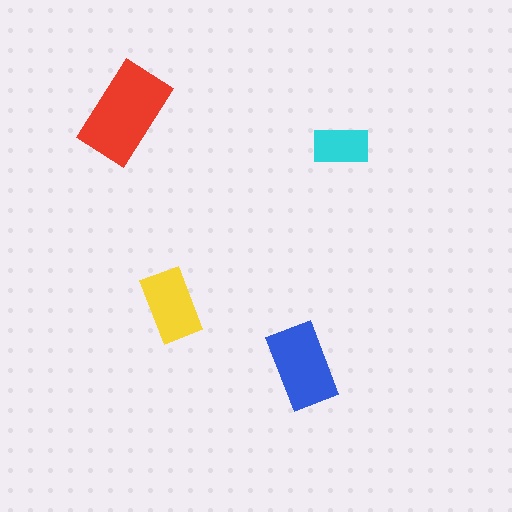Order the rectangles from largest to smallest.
the red one, the blue one, the yellow one, the cyan one.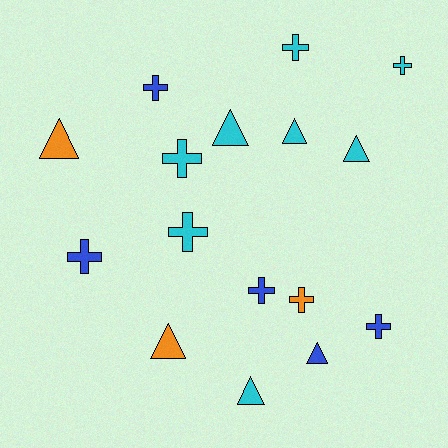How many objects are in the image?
There are 16 objects.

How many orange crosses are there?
There is 1 orange cross.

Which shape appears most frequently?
Cross, with 9 objects.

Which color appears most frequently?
Cyan, with 8 objects.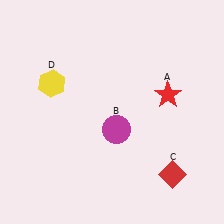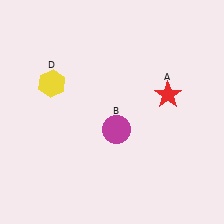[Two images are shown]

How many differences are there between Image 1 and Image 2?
There is 1 difference between the two images.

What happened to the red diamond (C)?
The red diamond (C) was removed in Image 2. It was in the bottom-right area of Image 1.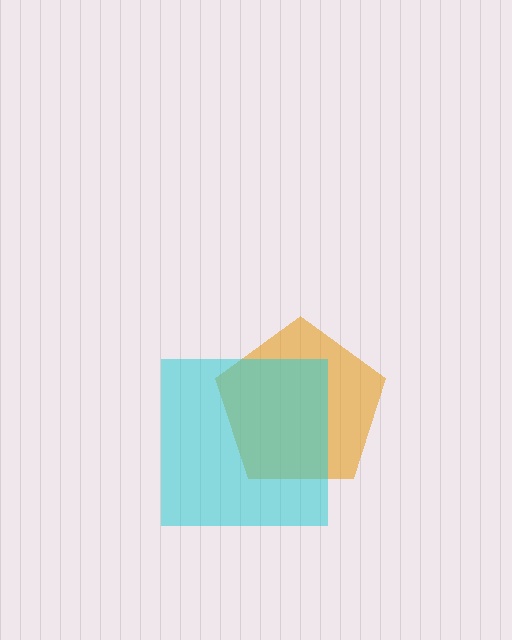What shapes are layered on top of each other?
The layered shapes are: an orange pentagon, a cyan square.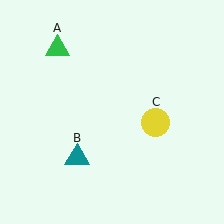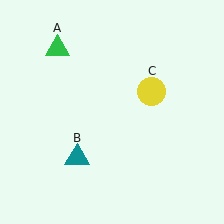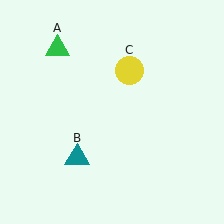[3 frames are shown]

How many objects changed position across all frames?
1 object changed position: yellow circle (object C).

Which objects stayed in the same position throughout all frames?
Green triangle (object A) and teal triangle (object B) remained stationary.